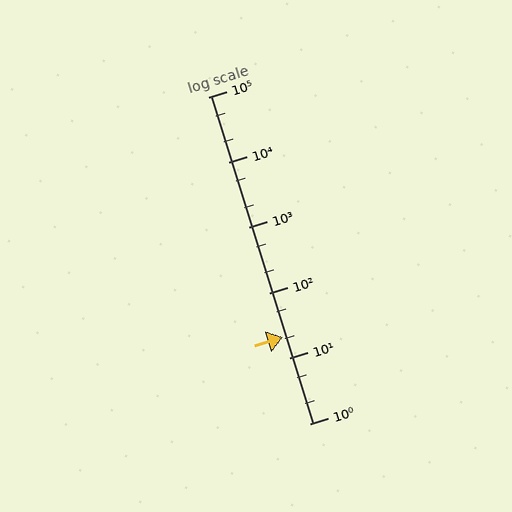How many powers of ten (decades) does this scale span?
The scale spans 5 decades, from 1 to 100000.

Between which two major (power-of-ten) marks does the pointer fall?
The pointer is between 10 and 100.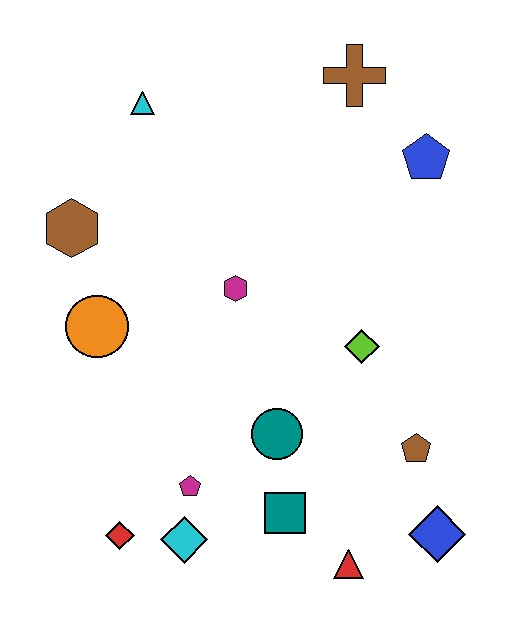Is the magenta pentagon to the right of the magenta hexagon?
No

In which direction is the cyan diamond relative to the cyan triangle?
The cyan diamond is below the cyan triangle.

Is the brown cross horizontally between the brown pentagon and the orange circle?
Yes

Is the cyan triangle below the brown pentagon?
No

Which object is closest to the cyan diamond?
The magenta pentagon is closest to the cyan diamond.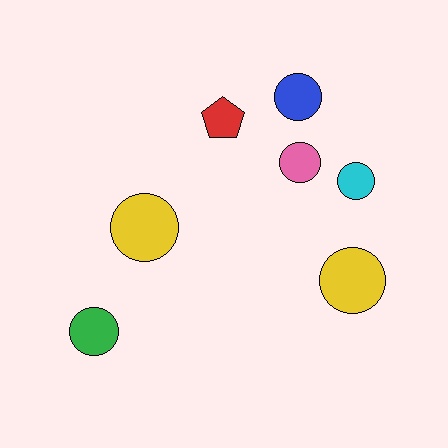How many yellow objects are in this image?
There are 2 yellow objects.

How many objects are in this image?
There are 7 objects.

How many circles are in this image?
There are 6 circles.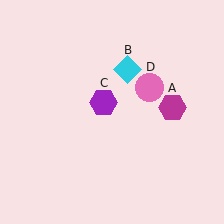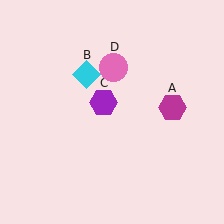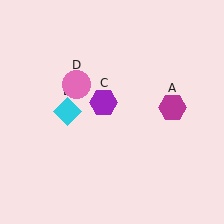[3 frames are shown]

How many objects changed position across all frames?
2 objects changed position: cyan diamond (object B), pink circle (object D).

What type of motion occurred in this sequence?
The cyan diamond (object B), pink circle (object D) rotated counterclockwise around the center of the scene.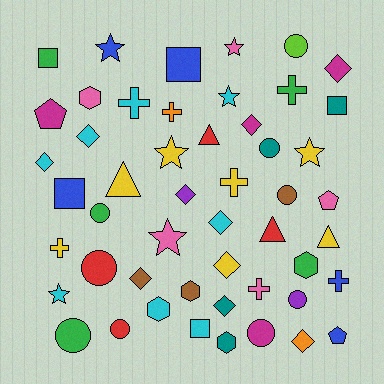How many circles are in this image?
There are 9 circles.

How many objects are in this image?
There are 50 objects.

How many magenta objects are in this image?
There are 4 magenta objects.